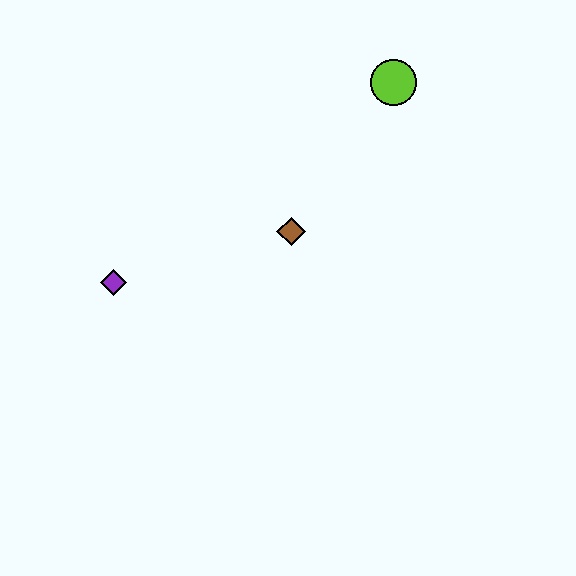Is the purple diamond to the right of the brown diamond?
No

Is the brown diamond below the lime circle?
Yes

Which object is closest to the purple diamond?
The brown diamond is closest to the purple diamond.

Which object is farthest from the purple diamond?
The lime circle is farthest from the purple diamond.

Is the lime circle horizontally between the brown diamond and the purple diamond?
No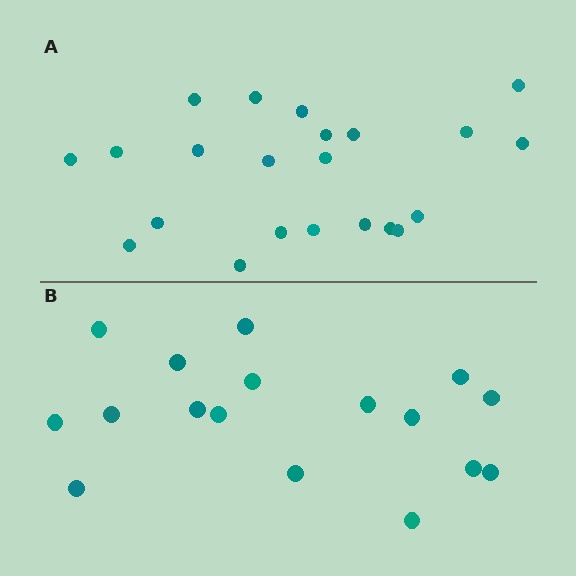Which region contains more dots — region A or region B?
Region A (the top region) has more dots.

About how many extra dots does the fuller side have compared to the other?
Region A has about 5 more dots than region B.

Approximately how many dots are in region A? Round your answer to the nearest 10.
About 20 dots. (The exact count is 22, which rounds to 20.)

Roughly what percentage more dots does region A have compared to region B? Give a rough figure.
About 30% more.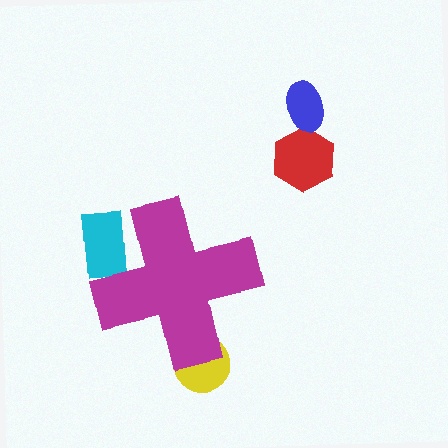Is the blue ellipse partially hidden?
No, the blue ellipse is fully visible.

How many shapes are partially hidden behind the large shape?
2 shapes are partially hidden.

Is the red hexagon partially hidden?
No, the red hexagon is fully visible.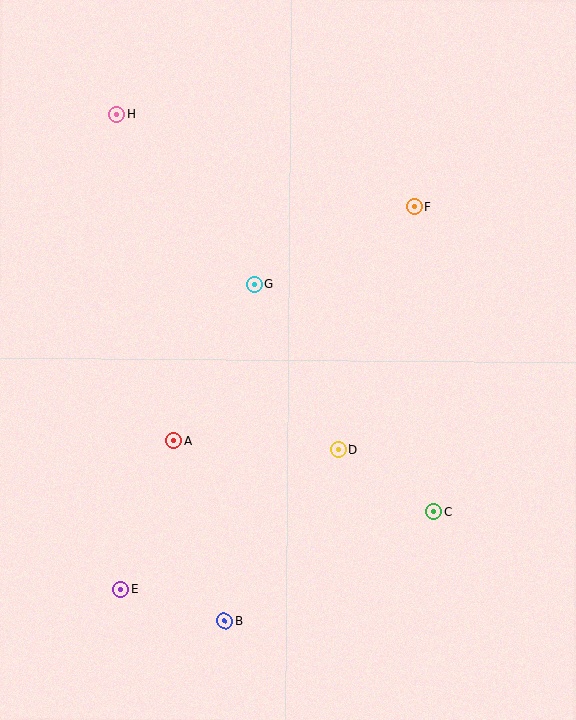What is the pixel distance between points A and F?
The distance between A and F is 335 pixels.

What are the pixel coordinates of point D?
Point D is at (338, 450).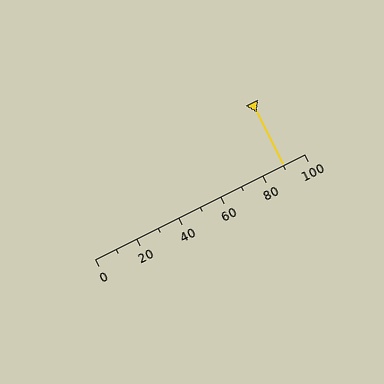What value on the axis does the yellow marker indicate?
The marker indicates approximately 90.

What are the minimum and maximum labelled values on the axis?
The axis runs from 0 to 100.